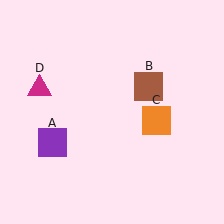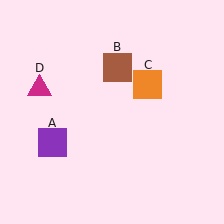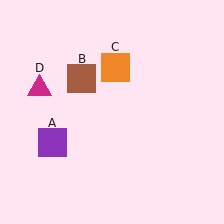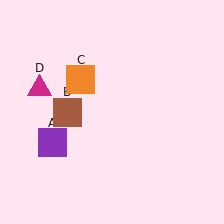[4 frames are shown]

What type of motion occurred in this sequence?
The brown square (object B), orange square (object C) rotated counterclockwise around the center of the scene.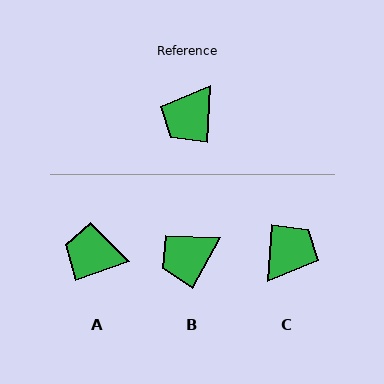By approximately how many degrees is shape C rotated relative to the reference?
Approximately 179 degrees counter-clockwise.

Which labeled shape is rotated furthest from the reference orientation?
C, about 179 degrees away.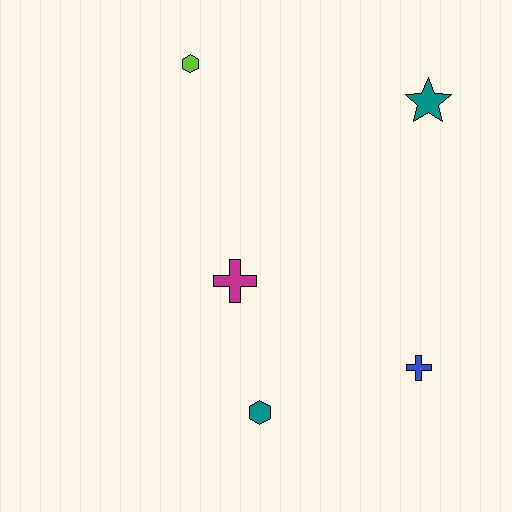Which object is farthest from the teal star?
The teal hexagon is farthest from the teal star.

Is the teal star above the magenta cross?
Yes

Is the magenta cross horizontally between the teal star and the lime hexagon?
Yes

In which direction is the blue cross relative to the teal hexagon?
The blue cross is to the right of the teal hexagon.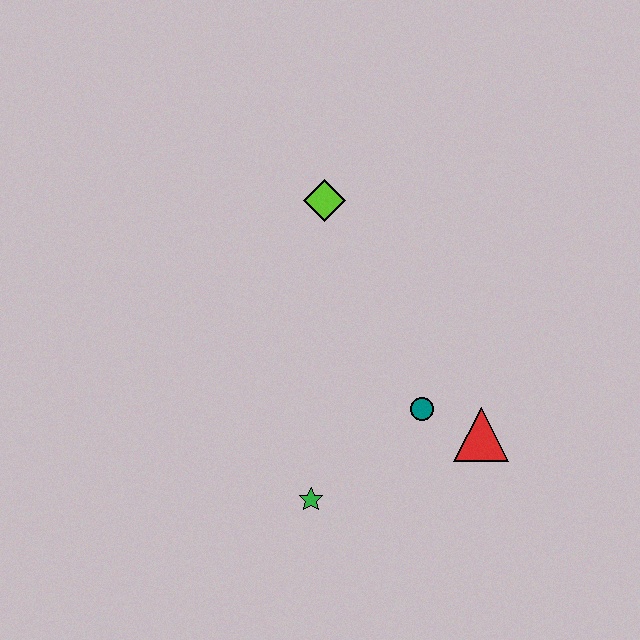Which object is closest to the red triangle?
The teal circle is closest to the red triangle.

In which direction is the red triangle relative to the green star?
The red triangle is to the right of the green star.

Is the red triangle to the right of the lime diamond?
Yes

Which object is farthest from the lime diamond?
The green star is farthest from the lime diamond.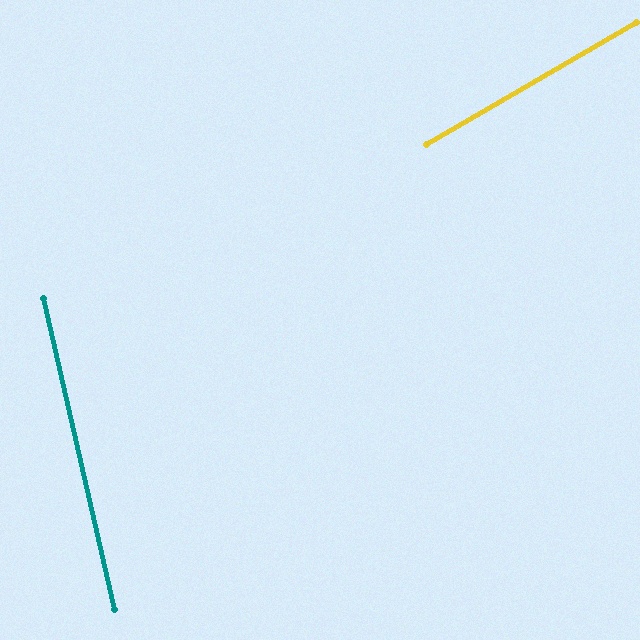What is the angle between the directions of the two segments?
Approximately 73 degrees.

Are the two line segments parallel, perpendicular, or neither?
Neither parallel nor perpendicular — they differ by about 73°.